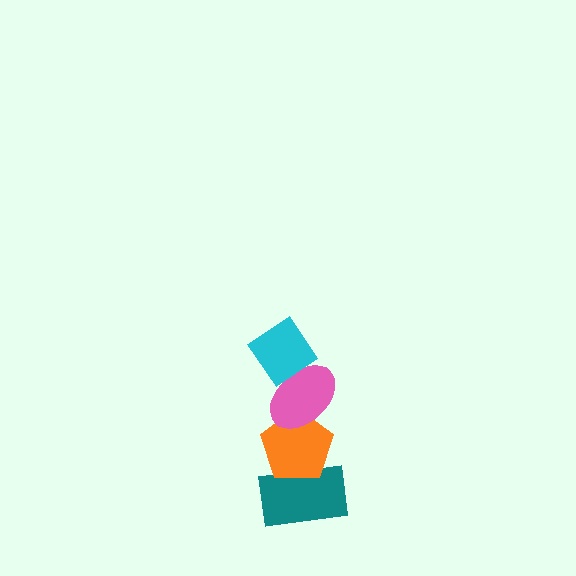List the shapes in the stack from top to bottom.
From top to bottom: the cyan diamond, the pink ellipse, the orange pentagon, the teal rectangle.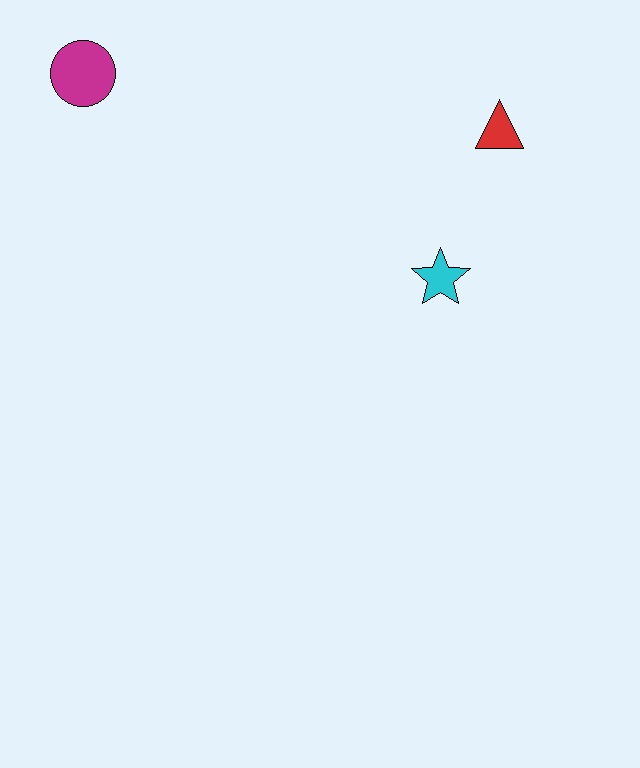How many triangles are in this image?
There is 1 triangle.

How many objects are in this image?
There are 3 objects.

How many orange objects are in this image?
There are no orange objects.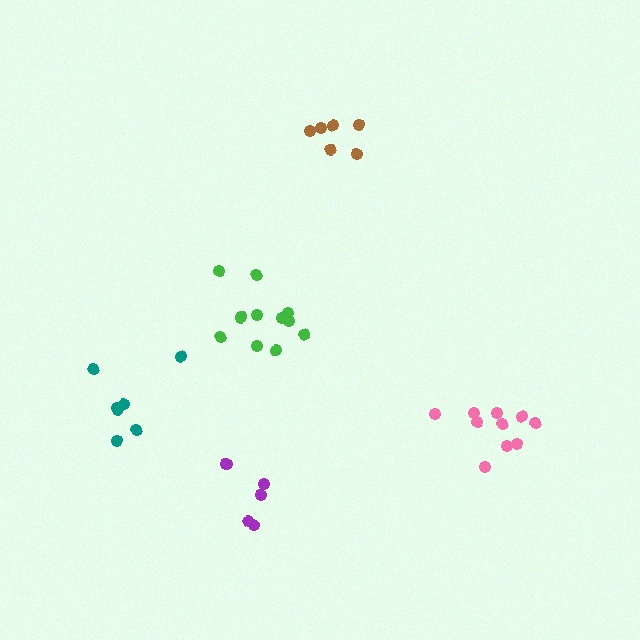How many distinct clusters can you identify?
There are 5 distinct clusters.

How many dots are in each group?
Group 1: 11 dots, Group 2: 6 dots, Group 3: 10 dots, Group 4: 5 dots, Group 5: 7 dots (39 total).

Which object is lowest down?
The purple cluster is bottommost.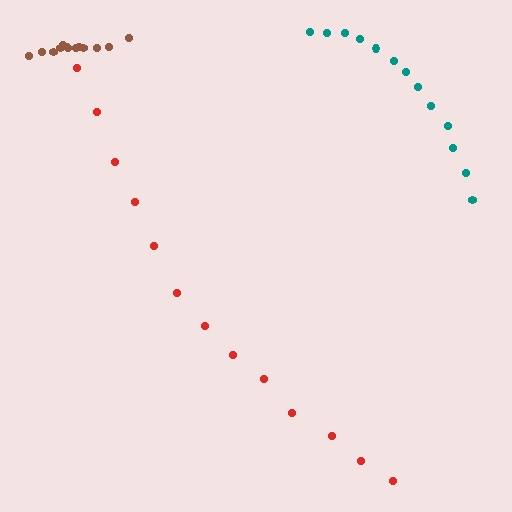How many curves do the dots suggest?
There are 3 distinct paths.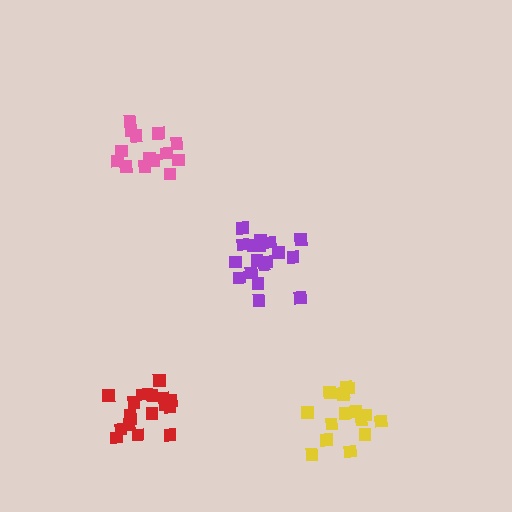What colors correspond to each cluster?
The clusters are colored: purple, pink, red, yellow.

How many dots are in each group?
Group 1: 18 dots, Group 2: 14 dots, Group 3: 18 dots, Group 4: 16 dots (66 total).